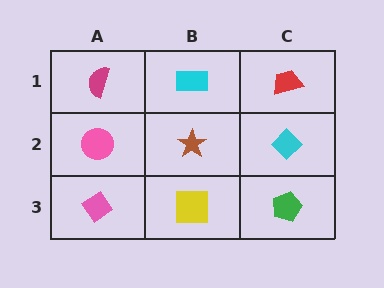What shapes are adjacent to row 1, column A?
A pink circle (row 2, column A), a cyan rectangle (row 1, column B).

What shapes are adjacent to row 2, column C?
A red trapezoid (row 1, column C), a green pentagon (row 3, column C), a brown star (row 2, column B).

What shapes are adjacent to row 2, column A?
A magenta semicircle (row 1, column A), a pink diamond (row 3, column A), a brown star (row 2, column B).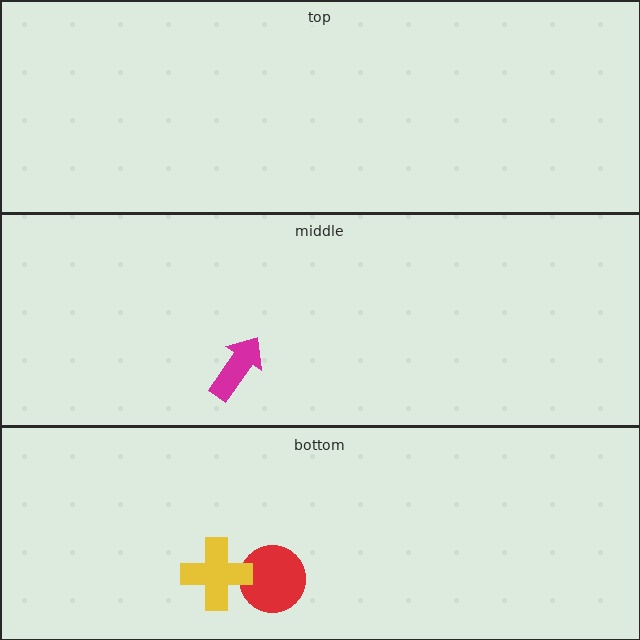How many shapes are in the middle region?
1.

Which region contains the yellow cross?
The bottom region.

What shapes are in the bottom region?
The red circle, the yellow cross.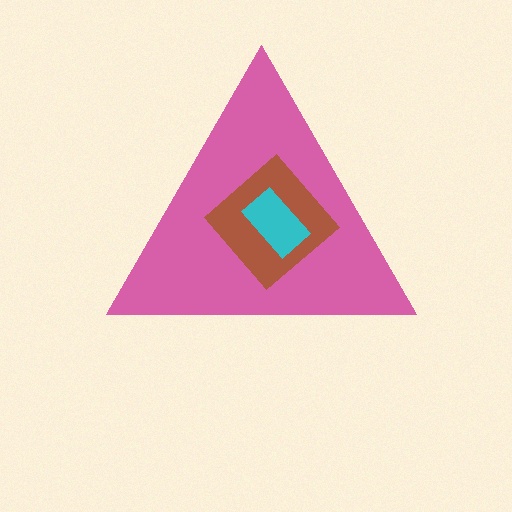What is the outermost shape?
The pink triangle.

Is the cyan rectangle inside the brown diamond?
Yes.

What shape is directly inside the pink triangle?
The brown diamond.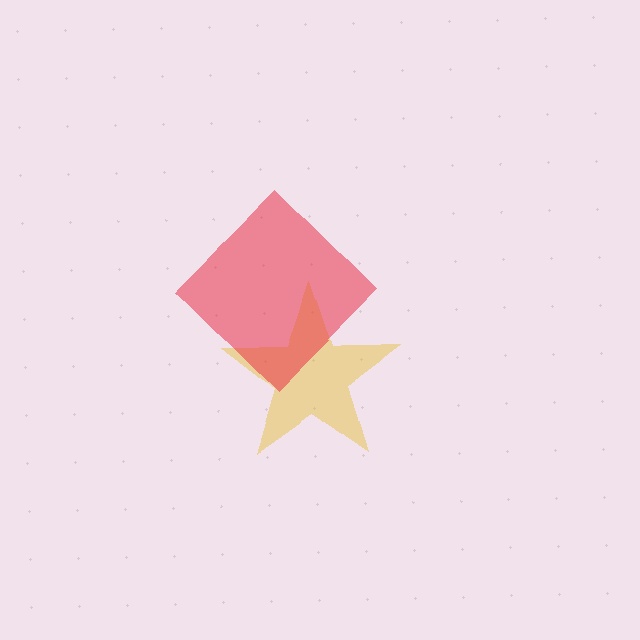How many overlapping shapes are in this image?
There are 2 overlapping shapes in the image.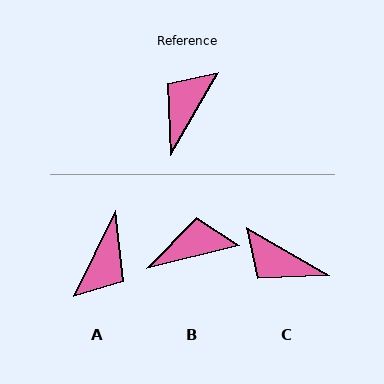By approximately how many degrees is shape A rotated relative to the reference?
Approximately 175 degrees clockwise.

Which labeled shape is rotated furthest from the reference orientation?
A, about 175 degrees away.